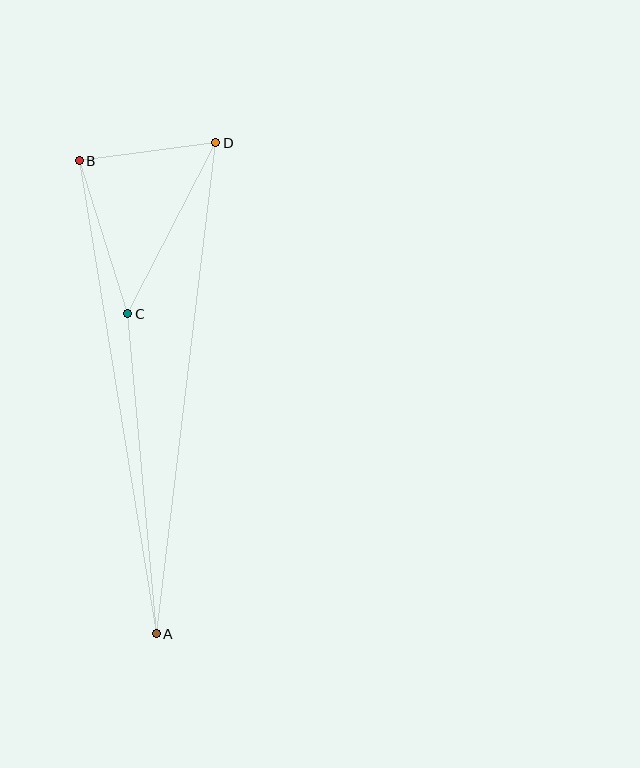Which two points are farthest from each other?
Points A and D are farthest from each other.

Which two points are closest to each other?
Points B and D are closest to each other.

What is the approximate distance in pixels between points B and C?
The distance between B and C is approximately 160 pixels.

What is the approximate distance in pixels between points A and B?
The distance between A and B is approximately 479 pixels.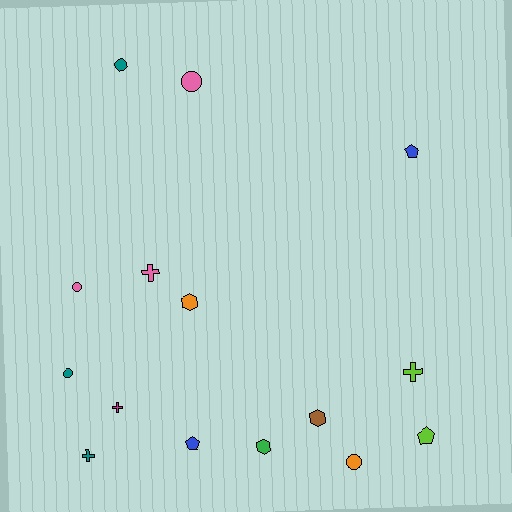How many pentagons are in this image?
There are 3 pentagons.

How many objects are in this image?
There are 15 objects.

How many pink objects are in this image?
There are 3 pink objects.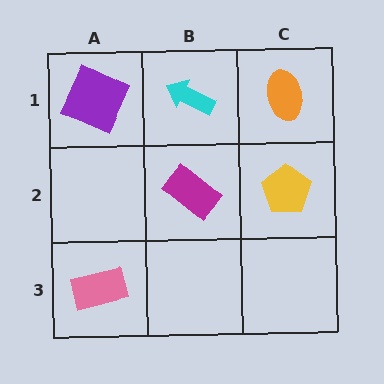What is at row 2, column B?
A magenta rectangle.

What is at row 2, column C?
A yellow pentagon.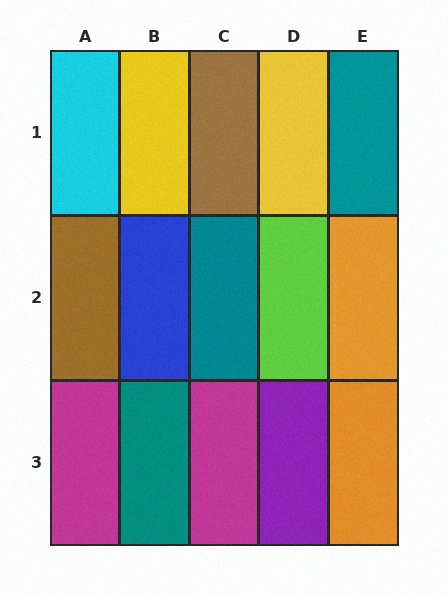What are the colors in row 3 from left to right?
Magenta, teal, magenta, purple, orange.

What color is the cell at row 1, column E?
Teal.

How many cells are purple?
1 cell is purple.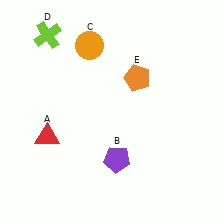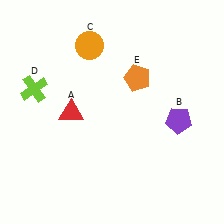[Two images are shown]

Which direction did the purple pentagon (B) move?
The purple pentagon (B) moved right.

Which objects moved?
The objects that moved are: the red triangle (A), the purple pentagon (B), the lime cross (D).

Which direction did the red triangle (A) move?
The red triangle (A) moved up.